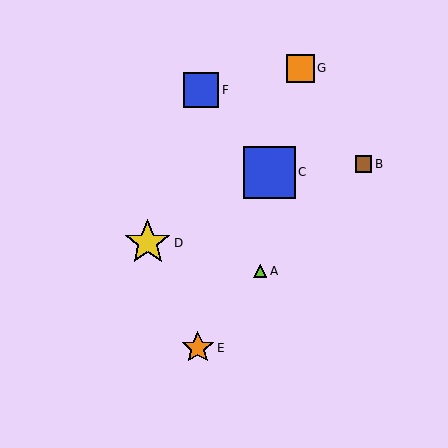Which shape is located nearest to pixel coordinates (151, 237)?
The yellow star (labeled D) at (148, 243) is nearest to that location.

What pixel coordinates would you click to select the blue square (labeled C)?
Click at (269, 172) to select the blue square C.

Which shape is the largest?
The blue square (labeled C) is the largest.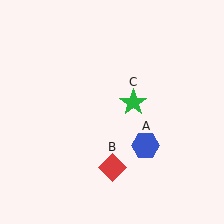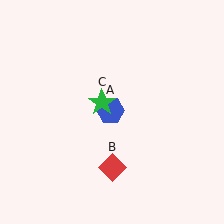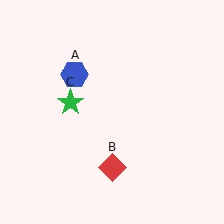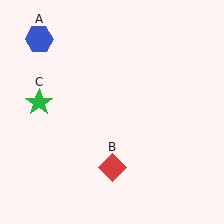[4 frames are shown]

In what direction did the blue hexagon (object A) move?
The blue hexagon (object A) moved up and to the left.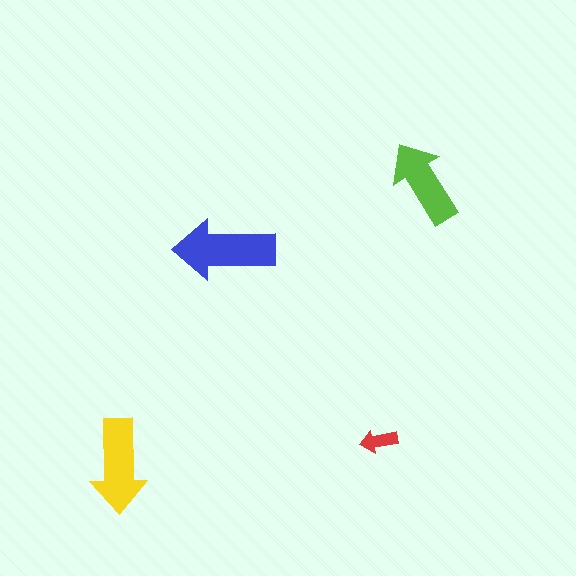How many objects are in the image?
There are 4 objects in the image.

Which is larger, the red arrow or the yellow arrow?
The yellow one.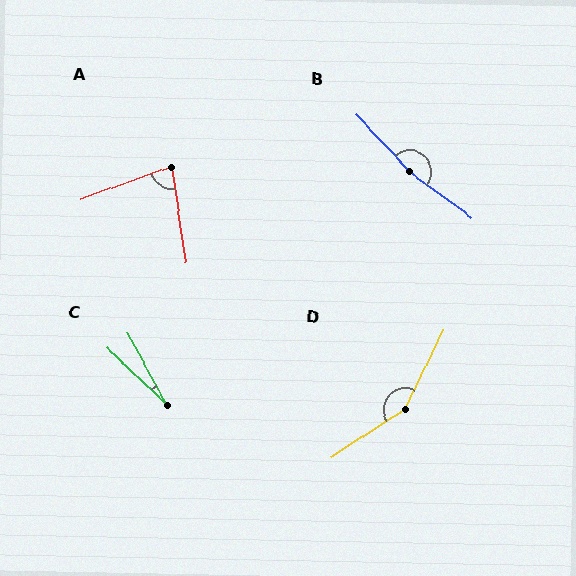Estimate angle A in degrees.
Approximately 78 degrees.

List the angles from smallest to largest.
C (17°), A (78°), D (149°), B (169°).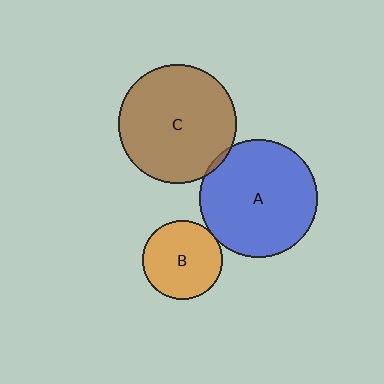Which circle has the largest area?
Circle C (brown).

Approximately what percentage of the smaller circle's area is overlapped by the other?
Approximately 5%.